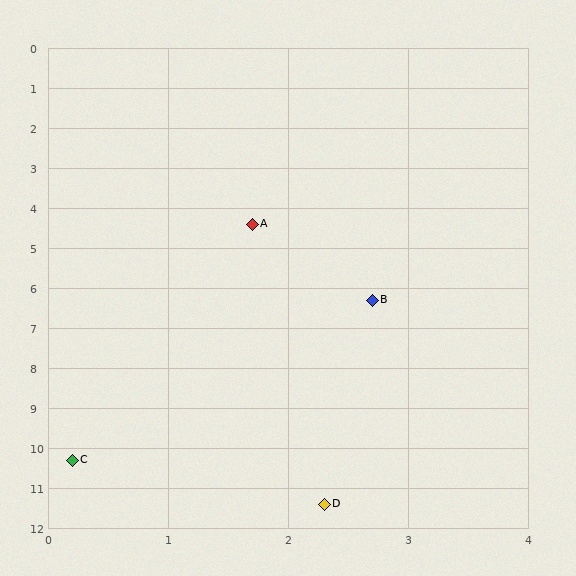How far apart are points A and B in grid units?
Points A and B are about 2.1 grid units apart.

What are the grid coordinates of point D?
Point D is at approximately (2.3, 11.4).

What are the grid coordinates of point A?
Point A is at approximately (1.7, 4.4).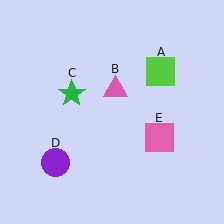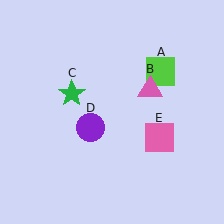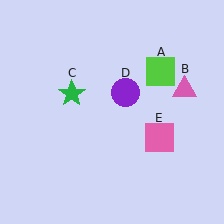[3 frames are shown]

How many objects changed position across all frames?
2 objects changed position: pink triangle (object B), purple circle (object D).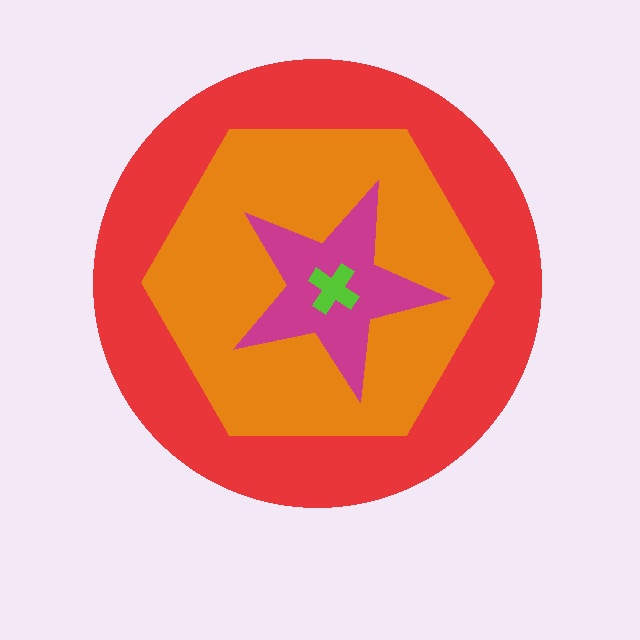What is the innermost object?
The lime cross.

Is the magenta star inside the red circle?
Yes.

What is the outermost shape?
The red circle.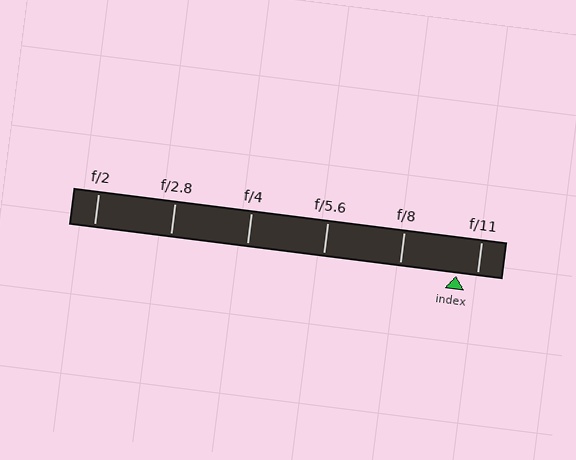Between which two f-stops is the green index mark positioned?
The index mark is between f/8 and f/11.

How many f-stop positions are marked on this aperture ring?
There are 6 f-stop positions marked.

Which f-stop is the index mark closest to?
The index mark is closest to f/11.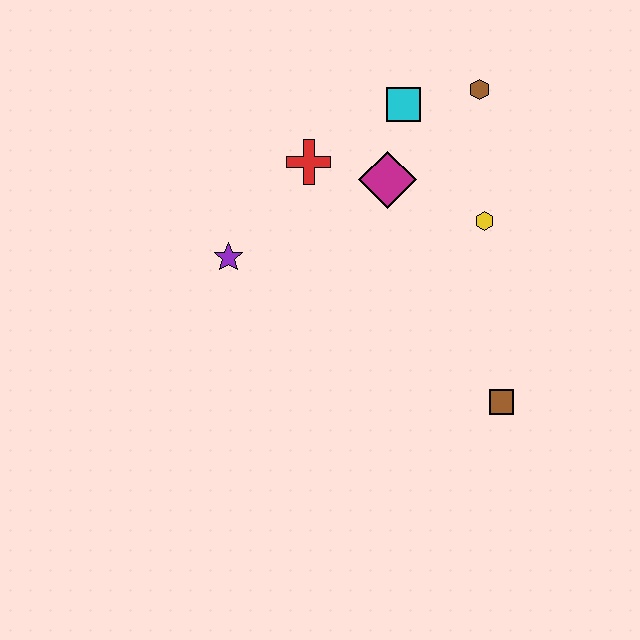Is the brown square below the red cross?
Yes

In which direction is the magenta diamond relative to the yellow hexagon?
The magenta diamond is to the left of the yellow hexagon.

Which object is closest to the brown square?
The yellow hexagon is closest to the brown square.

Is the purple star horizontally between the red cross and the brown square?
No